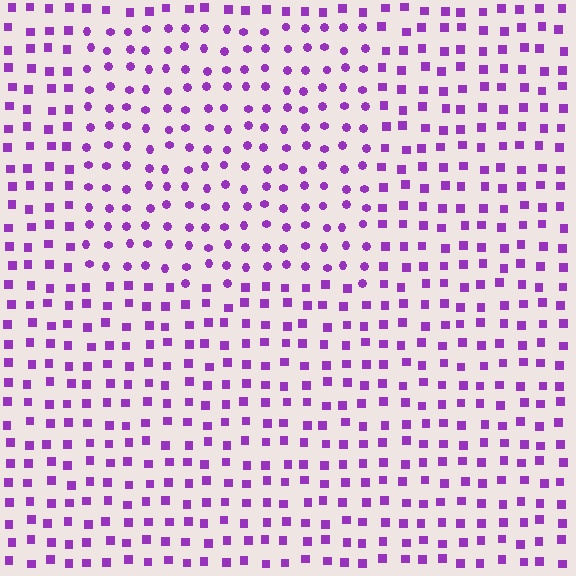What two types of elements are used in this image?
The image uses circles inside the rectangle region and squares outside it.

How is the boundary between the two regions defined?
The boundary is defined by a change in element shape: circles inside vs. squares outside. All elements share the same color and spacing.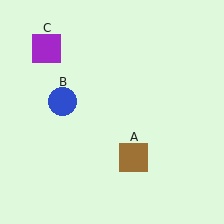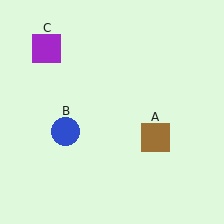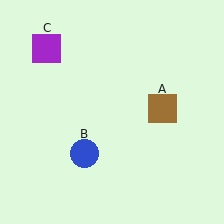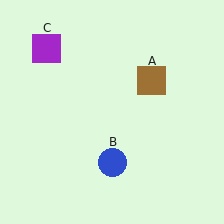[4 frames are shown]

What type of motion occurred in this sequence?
The brown square (object A), blue circle (object B) rotated counterclockwise around the center of the scene.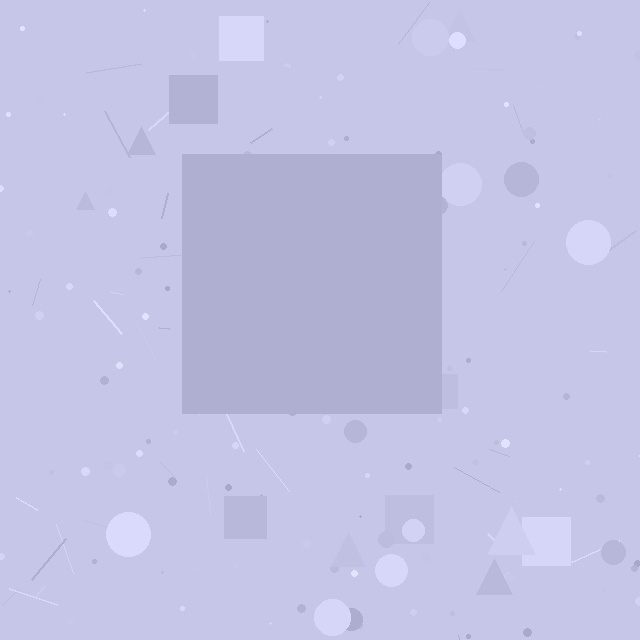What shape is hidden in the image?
A square is hidden in the image.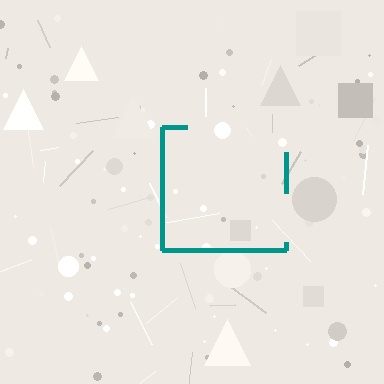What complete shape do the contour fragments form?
The contour fragments form a square.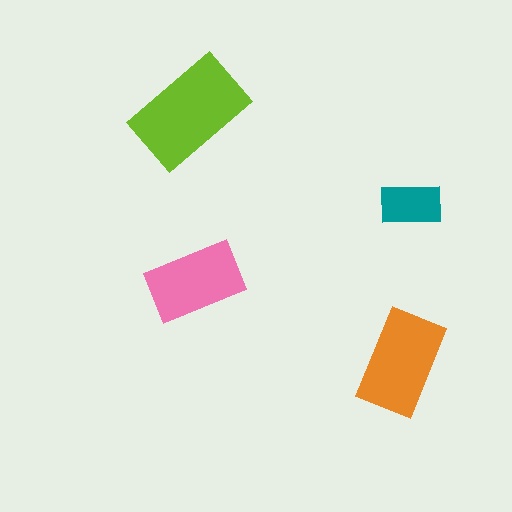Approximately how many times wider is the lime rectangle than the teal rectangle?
About 2 times wider.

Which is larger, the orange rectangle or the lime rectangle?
The lime one.